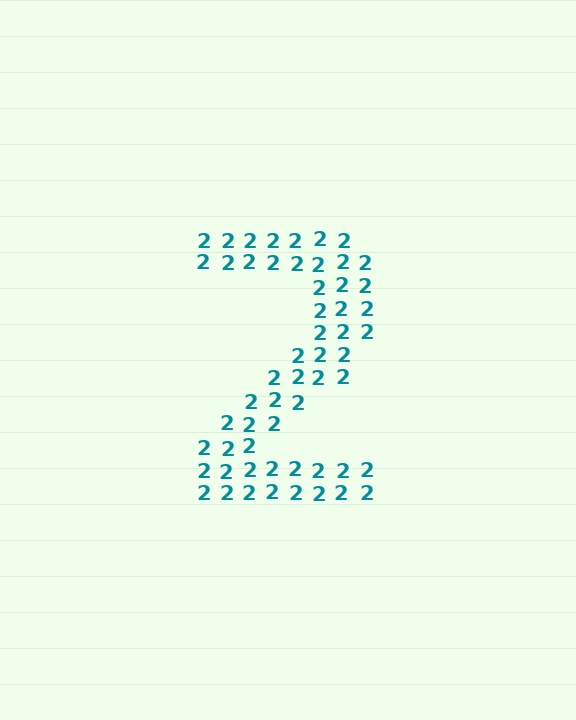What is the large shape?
The large shape is the digit 2.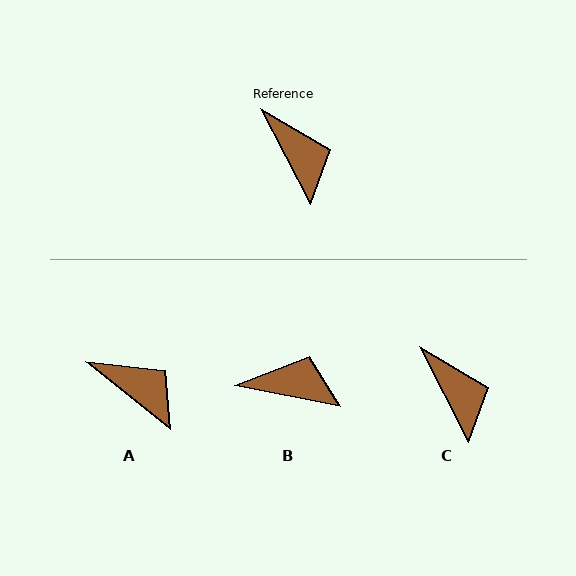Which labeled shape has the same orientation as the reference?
C.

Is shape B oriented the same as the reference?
No, it is off by about 52 degrees.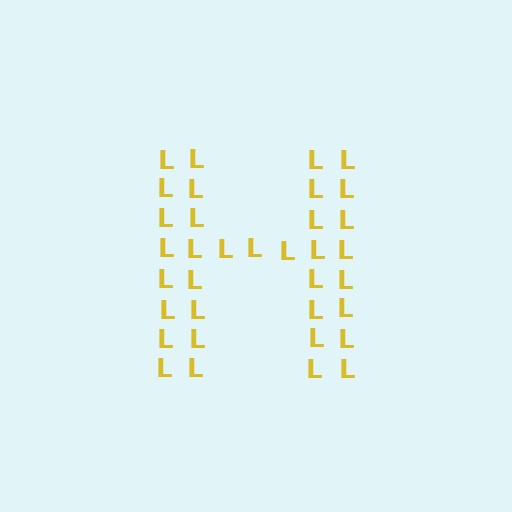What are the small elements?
The small elements are letter L's.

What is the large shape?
The large shape is the letter H.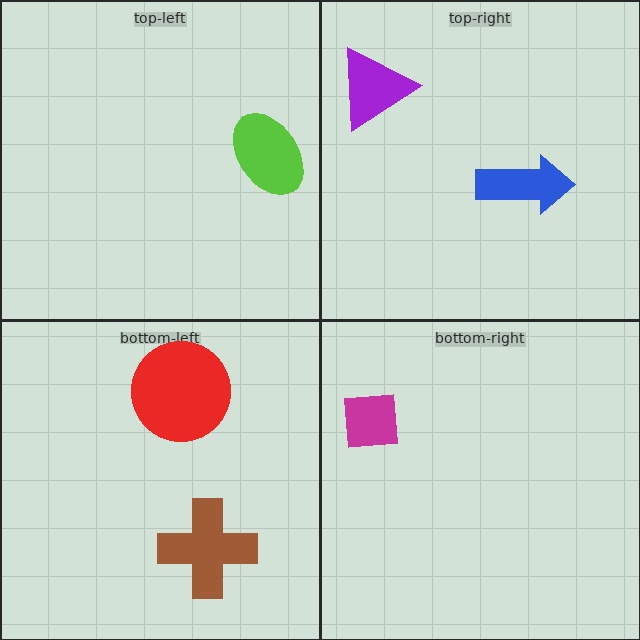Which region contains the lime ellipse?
The top-left region.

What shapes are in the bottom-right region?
The magenta square.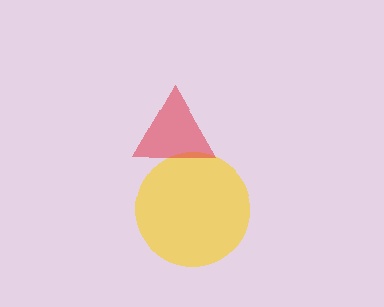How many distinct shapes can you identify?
There are 2 distinct shapes: a yellow circle, a red triangle.